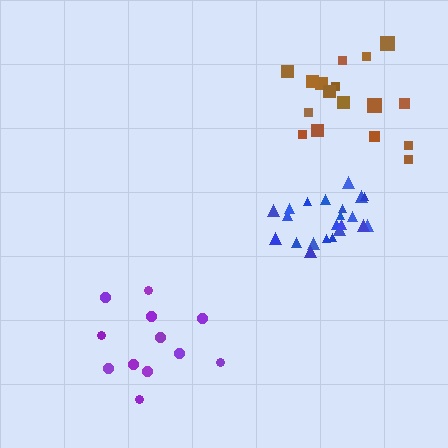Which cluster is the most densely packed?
Blue.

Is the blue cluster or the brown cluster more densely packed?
Blue.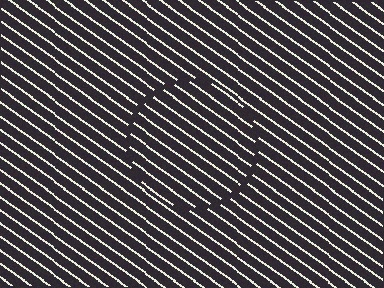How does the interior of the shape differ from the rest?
The interior of the shape contains the same grating, shifted by half a period — the contour is defined by the phase discontinuity where line-ends from the inner and outer gratings abut.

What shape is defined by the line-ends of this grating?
An illusory circle. The interior of the shape contains the same grating, shifted by half a period — the contour is defined by the phase discontinuity where line-ends from the inner and outer gratings abut.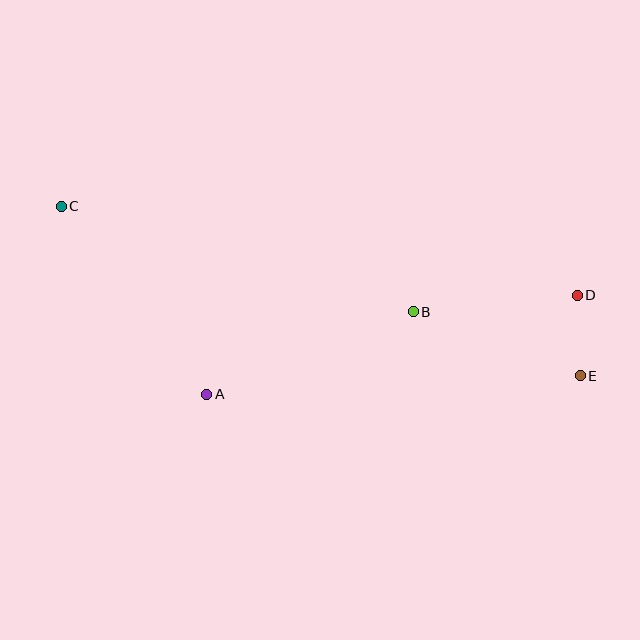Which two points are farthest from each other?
Points C and E are farthest from each other.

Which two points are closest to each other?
Points D and E are closest to each other.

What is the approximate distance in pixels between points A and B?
The distance between A and B is approximately 222 pixels.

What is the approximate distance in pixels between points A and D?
The distance between A and D is approximately 383 pixels.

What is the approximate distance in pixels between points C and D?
The distance between C and D is approximately 523 pixels.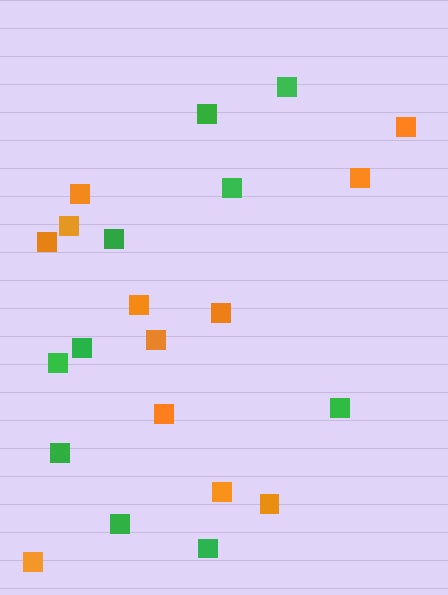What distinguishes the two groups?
There are 2 groups: one group of orange squares (12) and one group of green squares (10).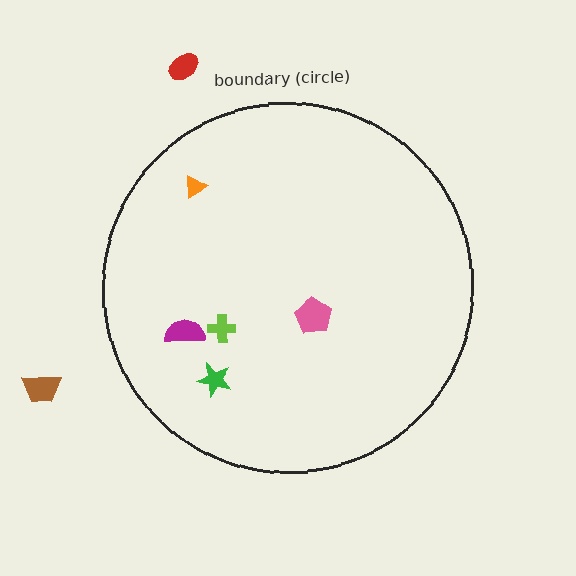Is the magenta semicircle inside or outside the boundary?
Inside.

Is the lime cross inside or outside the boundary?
Inside.